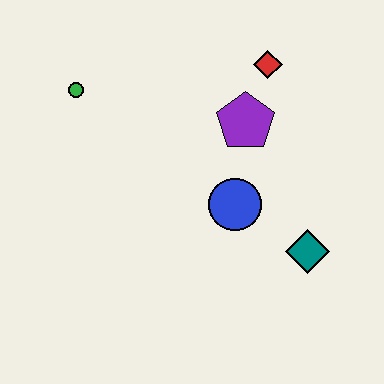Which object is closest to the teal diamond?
The blue circle is closest to the teal diamond.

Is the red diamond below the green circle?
No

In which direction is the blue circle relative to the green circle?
The blue circle is to the right of the green circle.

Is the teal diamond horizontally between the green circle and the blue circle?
No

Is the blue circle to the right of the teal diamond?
No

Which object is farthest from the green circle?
The teal diamond is farthest from the green circle.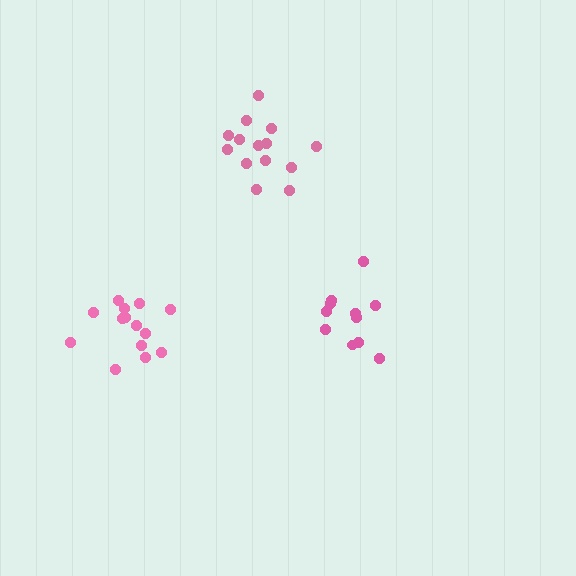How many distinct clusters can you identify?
There are 3 distinct clusters.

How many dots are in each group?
Group 1: 11 dots, Group 2: 14 dots, Group 3: 14 dots (39 total).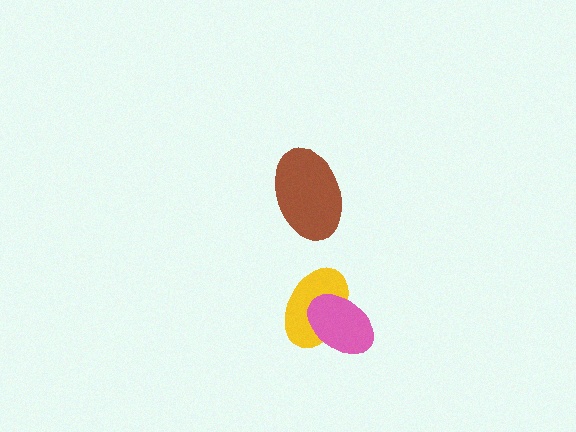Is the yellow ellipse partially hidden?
Yes, it is partially covered by another shape.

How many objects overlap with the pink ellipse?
1 object overlaps with the pink ellipse.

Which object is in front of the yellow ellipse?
The pink ellipse is in front of the yellow ellipse.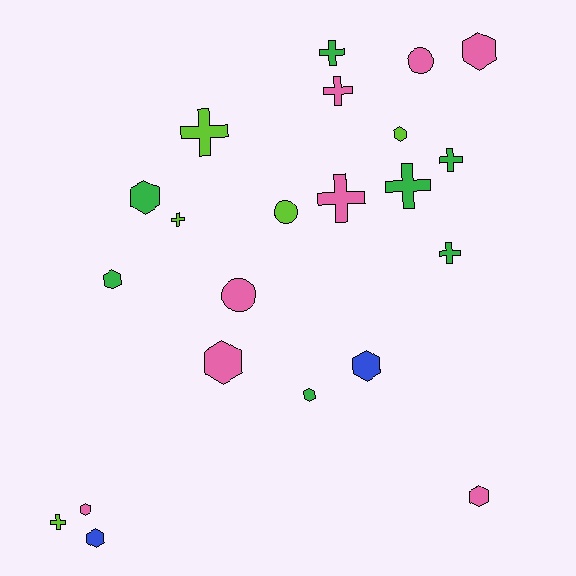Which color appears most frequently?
Pink, with 8 objects.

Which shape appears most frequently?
Hexagon, with 10 objects.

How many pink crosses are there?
There are 2 pink crosses.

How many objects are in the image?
There are 22 objects.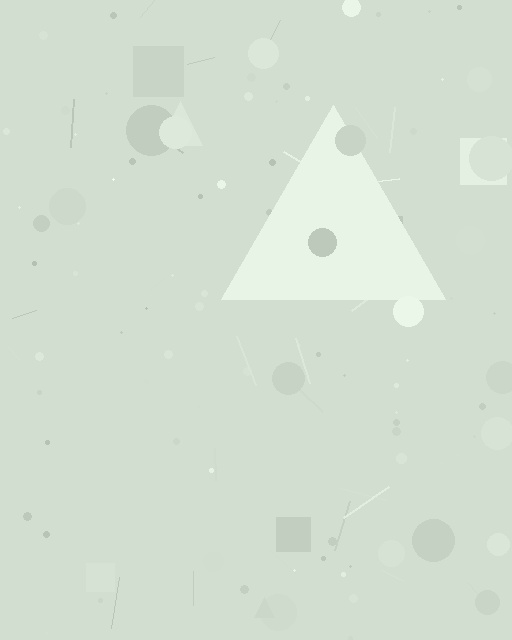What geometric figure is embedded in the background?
A triangle is embedded in the background.